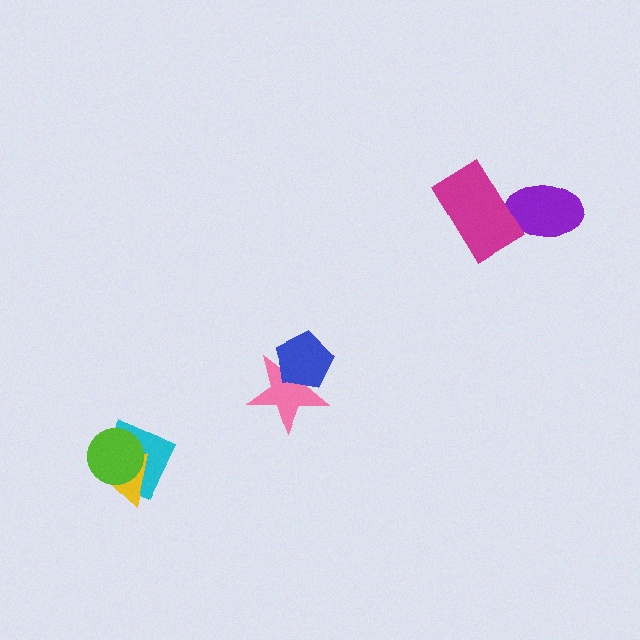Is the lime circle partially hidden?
No, no other shape covers it.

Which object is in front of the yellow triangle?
The lime circle is in front of the yellow triangle.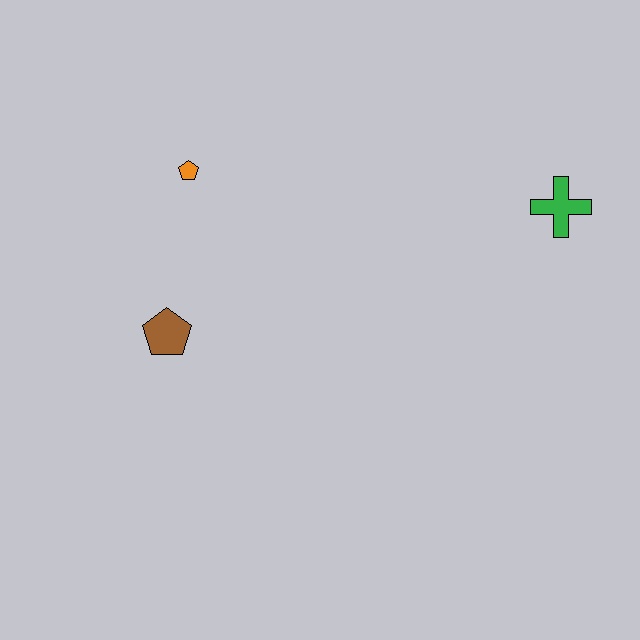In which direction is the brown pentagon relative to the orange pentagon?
The brown pentagon is below the orange pentagon.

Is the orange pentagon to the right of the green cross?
No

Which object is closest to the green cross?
The orange pentagon is closest to the green cross.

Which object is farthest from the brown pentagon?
The green cross is farthest from the brown pentagon.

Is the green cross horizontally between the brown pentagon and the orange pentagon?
No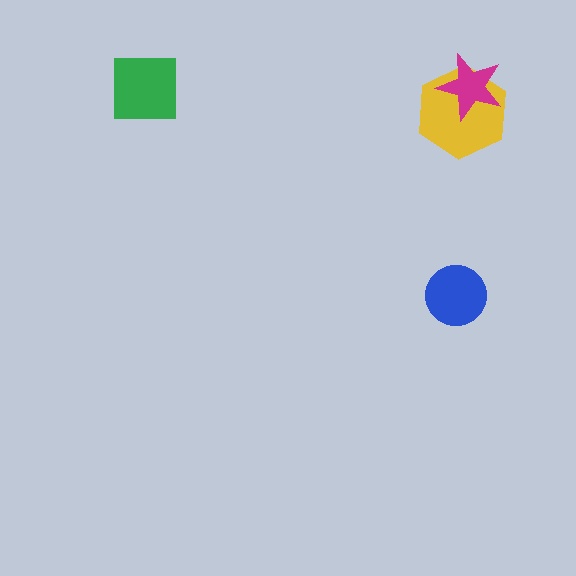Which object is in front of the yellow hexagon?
The magenta star is in front of the yellow hexagon.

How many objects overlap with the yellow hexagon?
1 object overlaps with the yellow hexagon.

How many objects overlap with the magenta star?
1 object overlaps with the magenta star.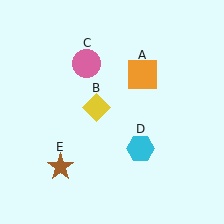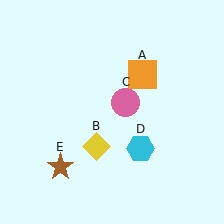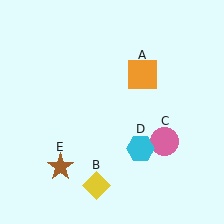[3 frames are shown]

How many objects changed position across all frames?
2 objects changed position: yellow diamond (object B), pink circle (object C).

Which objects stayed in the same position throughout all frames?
Orange square (object A) and cyan hexagon (object D) and brown star (object E) remained stationary.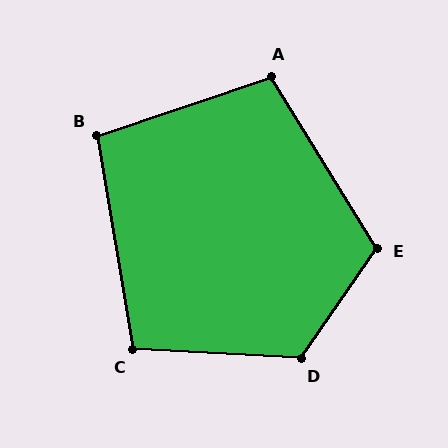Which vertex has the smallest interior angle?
B, at approximately 99 degrees.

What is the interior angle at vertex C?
Approximately 102 degrees (obtuse).